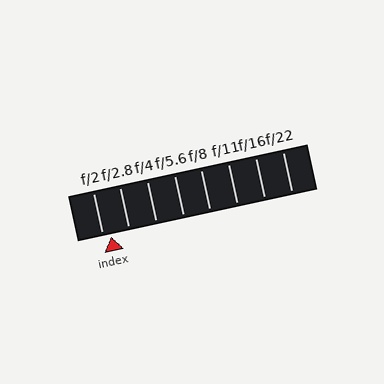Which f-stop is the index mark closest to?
The index mark is closest to f/2.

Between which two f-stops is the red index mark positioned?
The index mark is between f/2 and f/2.8.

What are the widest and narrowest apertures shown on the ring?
The widest aperture shown is f/2 and the narrowest is f/22.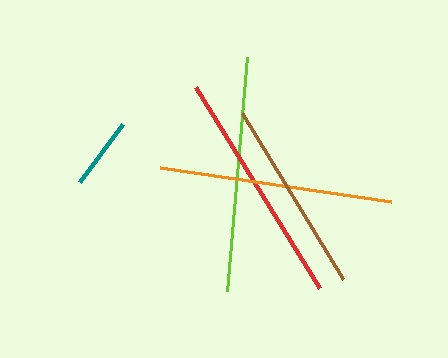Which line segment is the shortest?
The teal line is the shortest at approximately 71 pixels.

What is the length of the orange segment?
The orange segment is approximately 234 pixels long.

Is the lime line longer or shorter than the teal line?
The lime line is longer than the teal line.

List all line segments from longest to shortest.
From longest to shortest: red, lime, orange, brown, teal.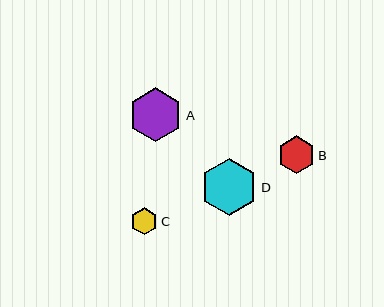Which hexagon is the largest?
Hexagon D is the largest with a size of approximately 57 pixels.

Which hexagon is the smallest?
Hexagon C is the smallest with a size of approximately 27 pixels.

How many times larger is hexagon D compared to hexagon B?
Hexagon D is approximately 1.5 times the size of hexagon B.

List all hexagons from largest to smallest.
From largest to smallest: D, A, B, C.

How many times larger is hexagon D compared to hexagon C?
Hexagon D is approximately 2.1 times the size of hexagon C.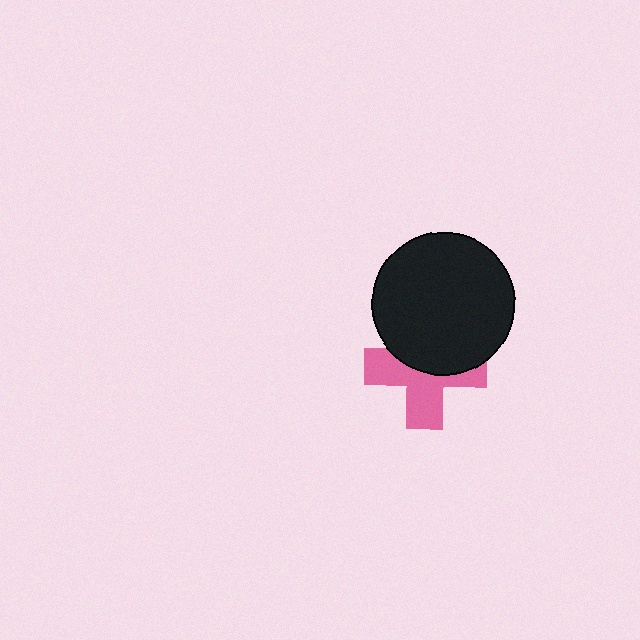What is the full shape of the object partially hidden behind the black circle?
The partially hidden object is a pink cross.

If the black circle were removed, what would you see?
You would see the complete pink cross.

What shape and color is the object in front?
The object in front is a black circle.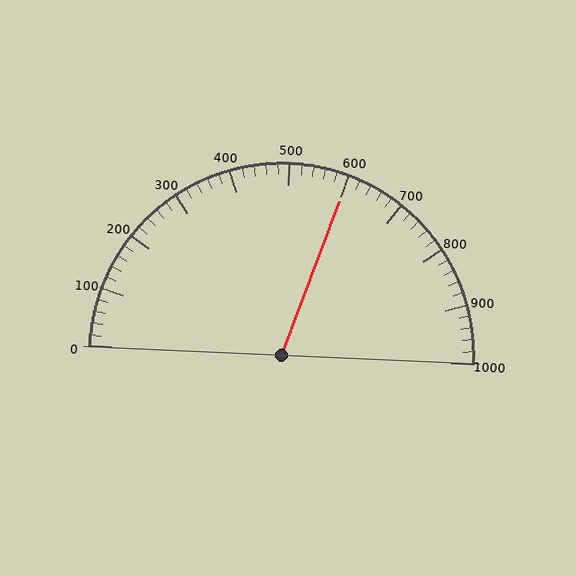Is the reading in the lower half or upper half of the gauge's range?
The reading is in the upper half of the range (0 to 1000).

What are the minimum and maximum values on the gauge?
The gauge ranges from 0 to 1000.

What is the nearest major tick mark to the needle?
The nearest major tick mark is 600.